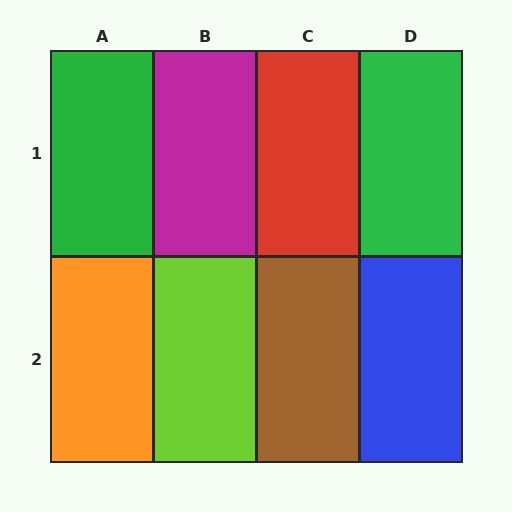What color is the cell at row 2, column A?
Orange.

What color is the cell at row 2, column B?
Lime.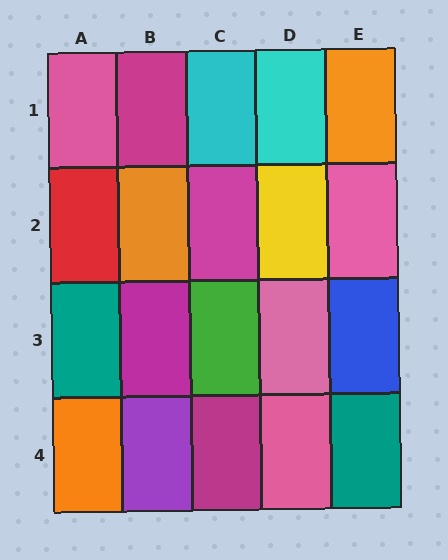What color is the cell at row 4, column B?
Purple.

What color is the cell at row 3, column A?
Teal.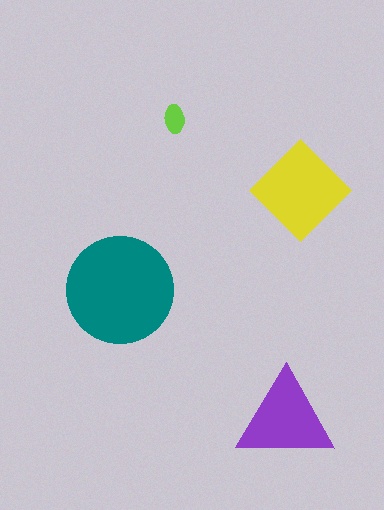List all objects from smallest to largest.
The lime ellipse, the purple triangle, the yellow diamond, the teal circle.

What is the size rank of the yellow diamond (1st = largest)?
2nd.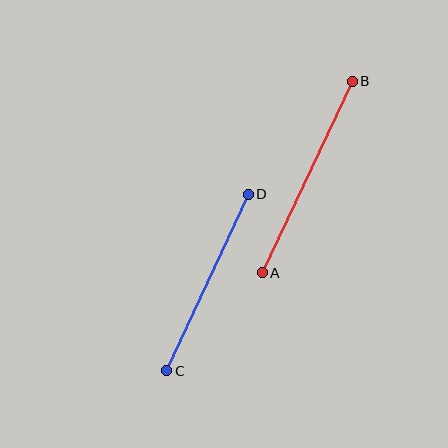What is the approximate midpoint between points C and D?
The midpoint is at approximately (207, 283) pixels.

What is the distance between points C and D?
The distance is approximately 194 pixels.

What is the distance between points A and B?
The distance is approximately 211 pixels.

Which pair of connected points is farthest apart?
Points A and B are farthest apart.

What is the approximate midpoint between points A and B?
The midpoint is at approximately (307, 177) pixels.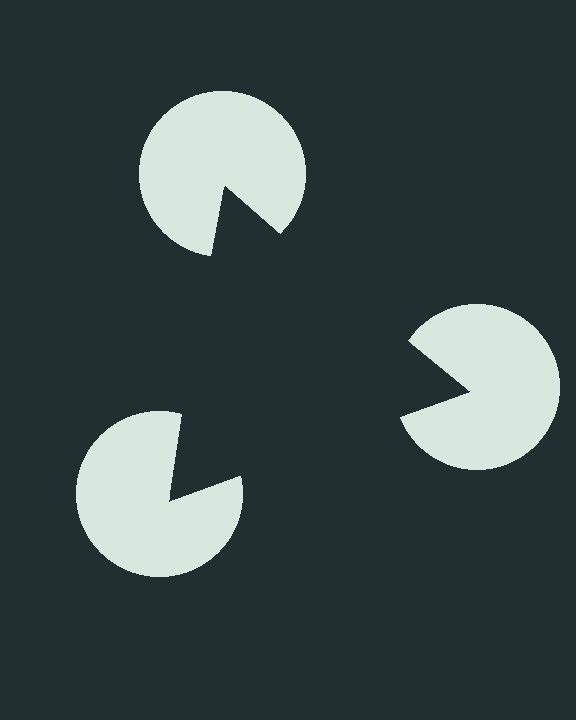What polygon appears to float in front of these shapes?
An illusory triangle — its edges are inferred from the aligned wedge cuts in the pac-man discs, not physically drawn.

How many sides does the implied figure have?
3 sides.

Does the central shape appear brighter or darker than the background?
It typically appears slightly darker than the background, even though no actual brightness change is drawn.